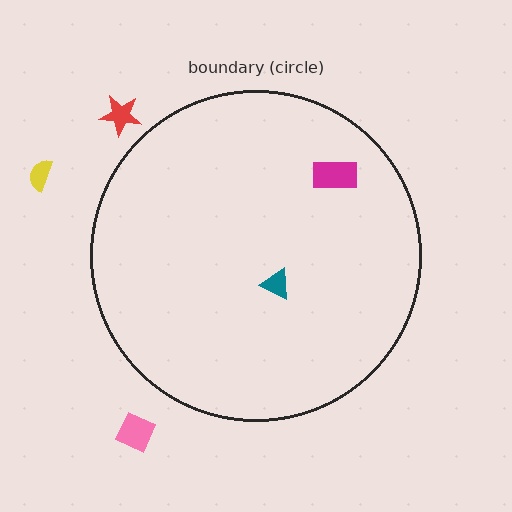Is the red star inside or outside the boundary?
Outside.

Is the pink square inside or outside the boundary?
Outside.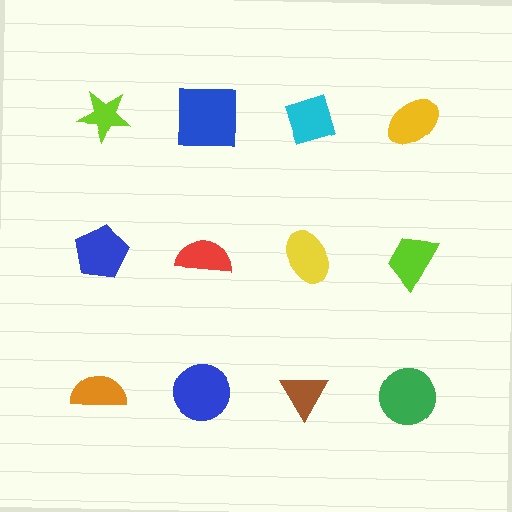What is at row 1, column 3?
A cyan diamond.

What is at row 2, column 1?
A blue pentagon.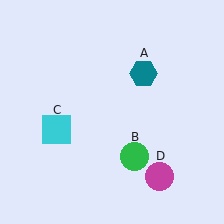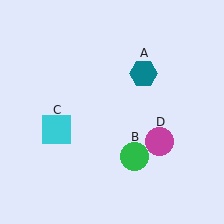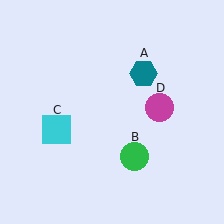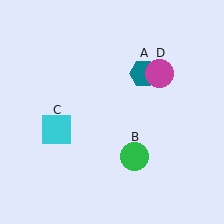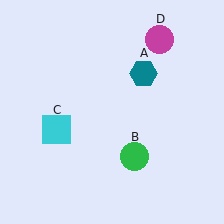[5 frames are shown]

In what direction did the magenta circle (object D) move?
The magenta circle (object D) moved up.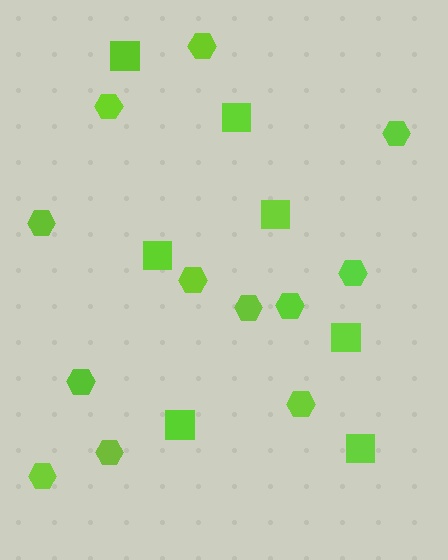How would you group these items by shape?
There are 2 groups: one group of hexagons (12) and one group of squares (7).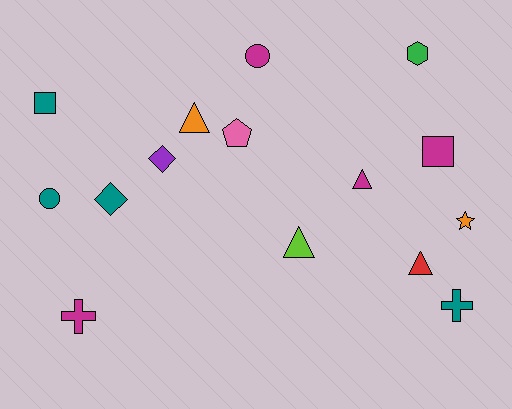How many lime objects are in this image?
There is 1 lime object.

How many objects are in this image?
There are 15 objects.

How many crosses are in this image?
There are 2 crosses.